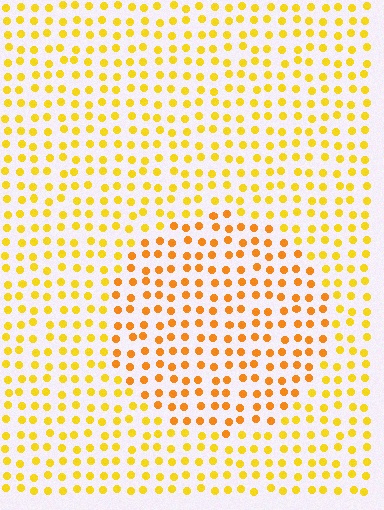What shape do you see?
I see a circle.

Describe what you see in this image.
The image is filled with small yellow elements in a uniform arrangement. A circle-shaped region is visible where the elements are tinted to a slightly different hue, forming a subtle color boundary.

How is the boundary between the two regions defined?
The boundary is defined purely by a slight shift in hue (about 22 degrees). Spacing, size, and orientation are identical on both sides.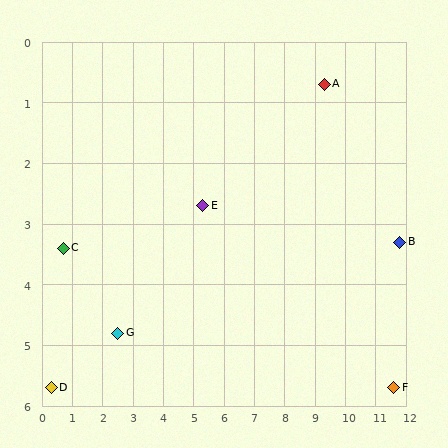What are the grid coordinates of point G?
Point G is at approximately (2.5, 4.8).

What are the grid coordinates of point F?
Point F is at approximately (11.6, 5.7).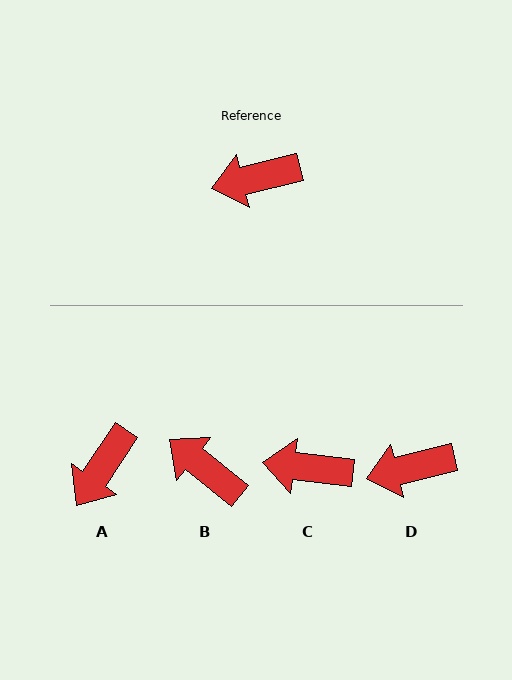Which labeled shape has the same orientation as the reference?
D.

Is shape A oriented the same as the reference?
No, it is off by about 43 degrees.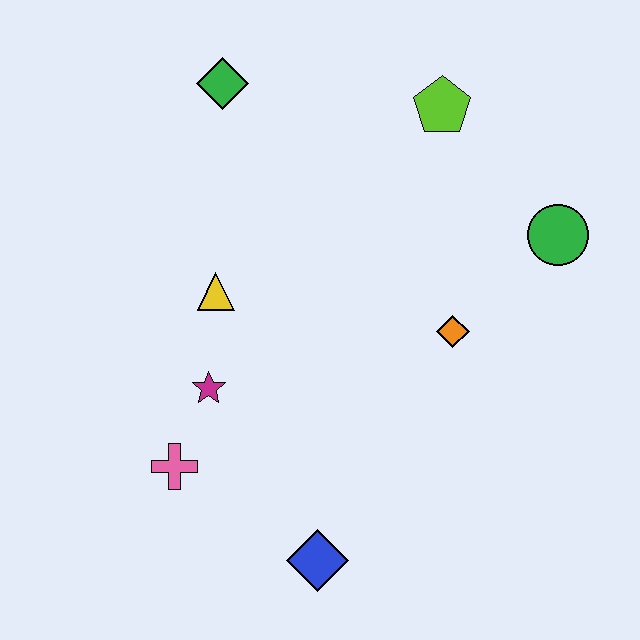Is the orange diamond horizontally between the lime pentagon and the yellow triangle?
No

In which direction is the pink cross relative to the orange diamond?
The pink cross is to the left of the orange diamond.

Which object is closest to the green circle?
The orange diamond is closest to the green circle.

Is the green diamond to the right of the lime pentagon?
No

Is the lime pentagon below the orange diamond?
No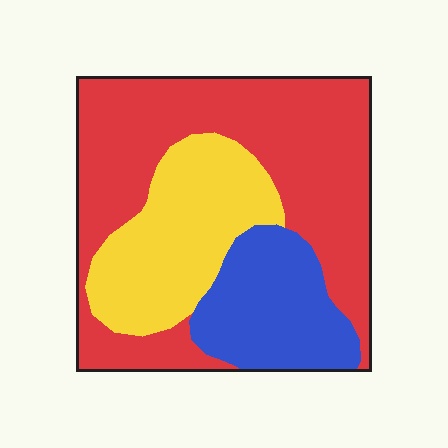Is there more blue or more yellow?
Yellow.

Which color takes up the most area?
Red, at roughly 55%.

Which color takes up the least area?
Blue, at roughly 20%.